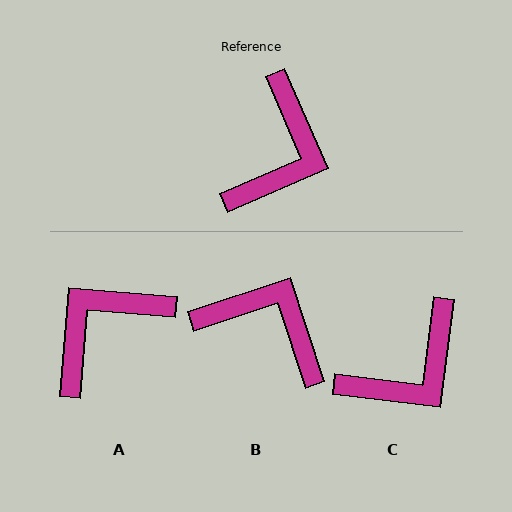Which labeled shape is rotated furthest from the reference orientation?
A, about 152 degrees away.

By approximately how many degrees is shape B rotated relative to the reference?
Approximately 84 degrees counter-clockwise.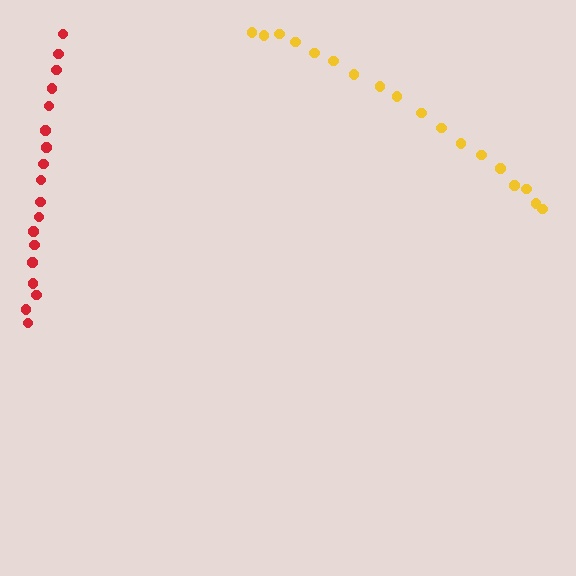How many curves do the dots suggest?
There are 2 distinct paths.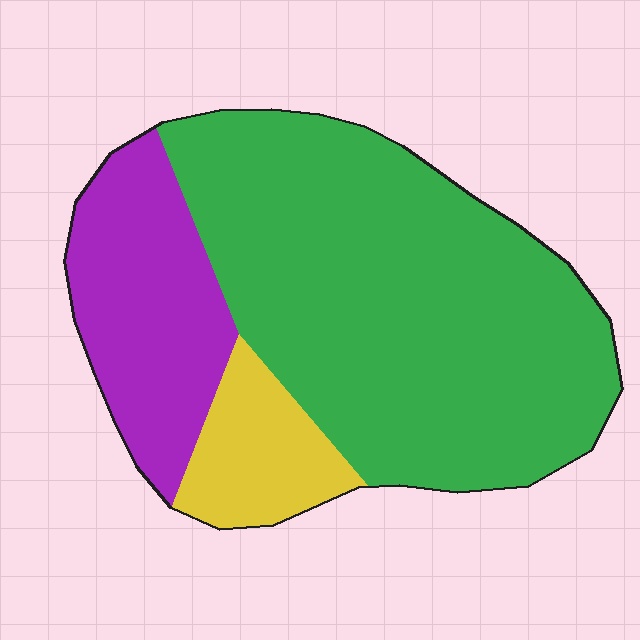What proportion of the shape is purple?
Purple takes up about one quarter (1/4) of the shape.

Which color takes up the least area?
Yellow, at roughly 10%.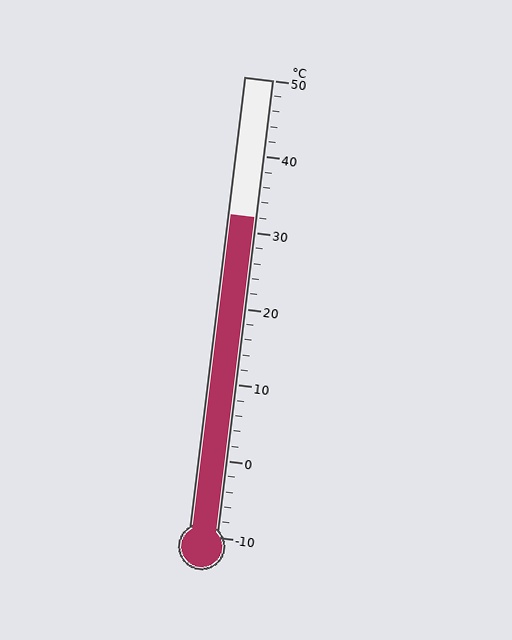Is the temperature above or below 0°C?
The temperature is above 0°C.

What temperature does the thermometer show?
The thermometer shows approximately 32°C.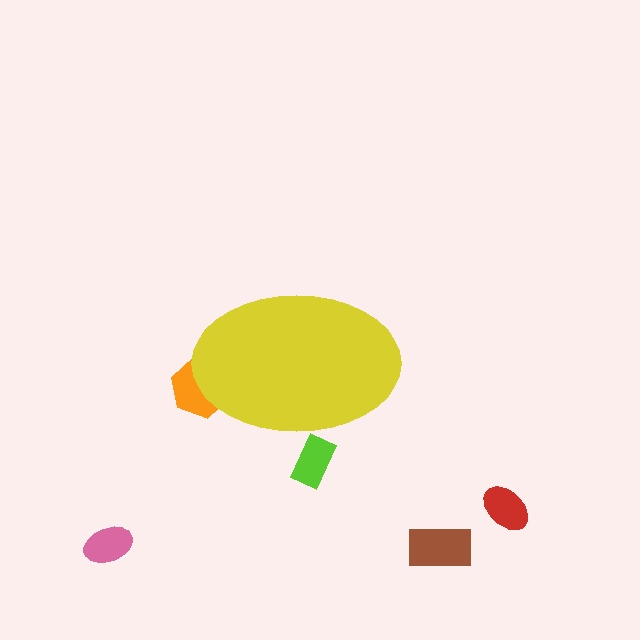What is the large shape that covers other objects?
A yellow ellipse.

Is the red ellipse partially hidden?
No, the red ellipse is fully visible.